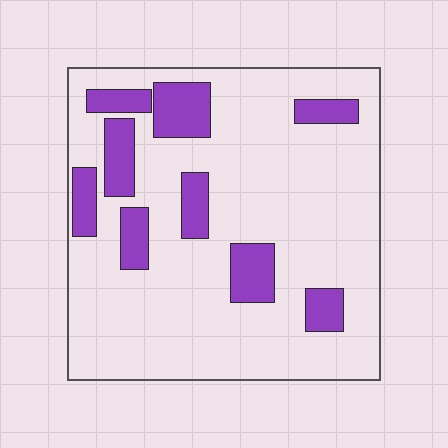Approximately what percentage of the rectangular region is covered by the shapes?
Approximately 20%.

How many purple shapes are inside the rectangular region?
9.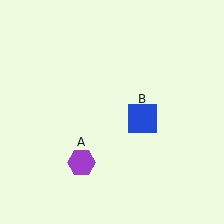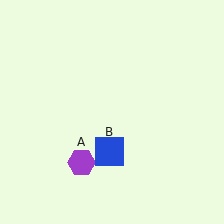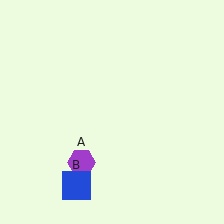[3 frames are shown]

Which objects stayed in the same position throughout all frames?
Purple hexagon (object A) remained stationary.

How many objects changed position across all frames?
1 object changed position: blue square (object B).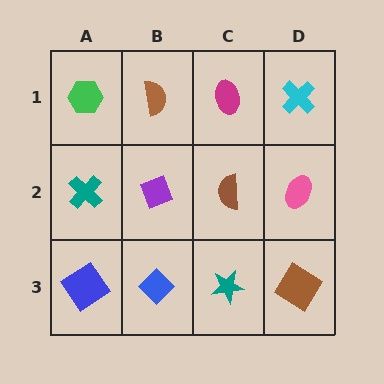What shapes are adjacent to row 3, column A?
A teal cross (row 2, column A), a blue diamond (row 3, column B).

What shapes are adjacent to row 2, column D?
A cyan cross (row 1, column D), a brown diamond (row 3, column D), a brown semicircle (row 2, column C).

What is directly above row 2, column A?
A green hexagon.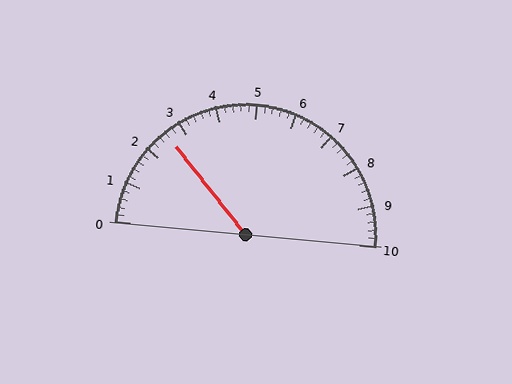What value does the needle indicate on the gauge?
The needle indicates approximately 2.6.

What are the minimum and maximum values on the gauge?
The gauge ranges from 0 to 10.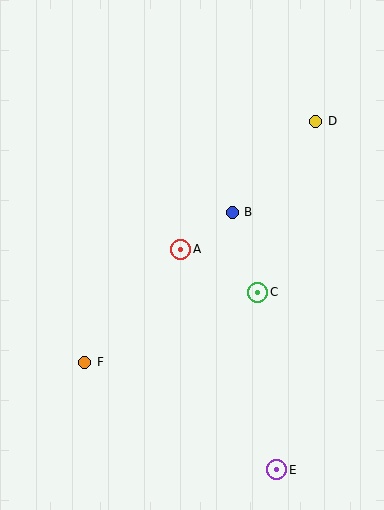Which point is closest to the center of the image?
Point A at (180, 249) is closest to the center.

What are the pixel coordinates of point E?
Point E is at (277, 470).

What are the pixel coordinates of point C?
Point C is at (258, 292).